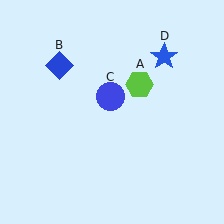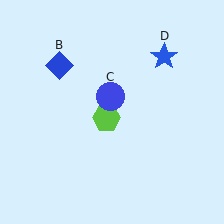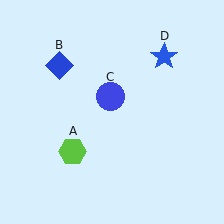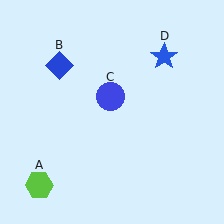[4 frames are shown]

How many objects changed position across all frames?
1 object changed position: lime hexagon (object A).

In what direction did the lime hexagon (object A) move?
The lime hexagon (object A) moved down and to the left.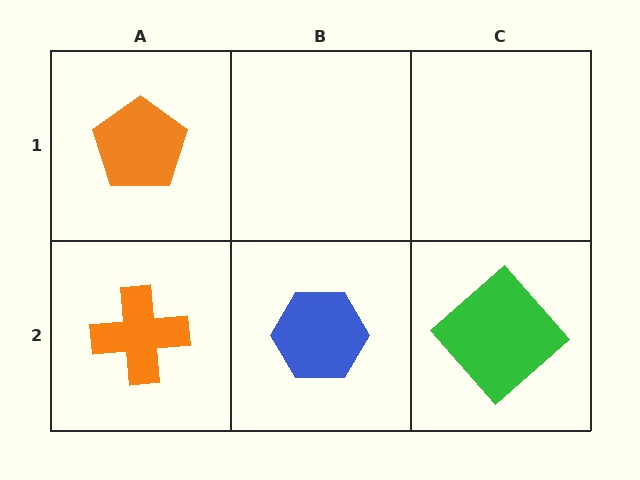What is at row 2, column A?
An orange cross.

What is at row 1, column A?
An orange pentagon.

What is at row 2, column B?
A blue hexagon.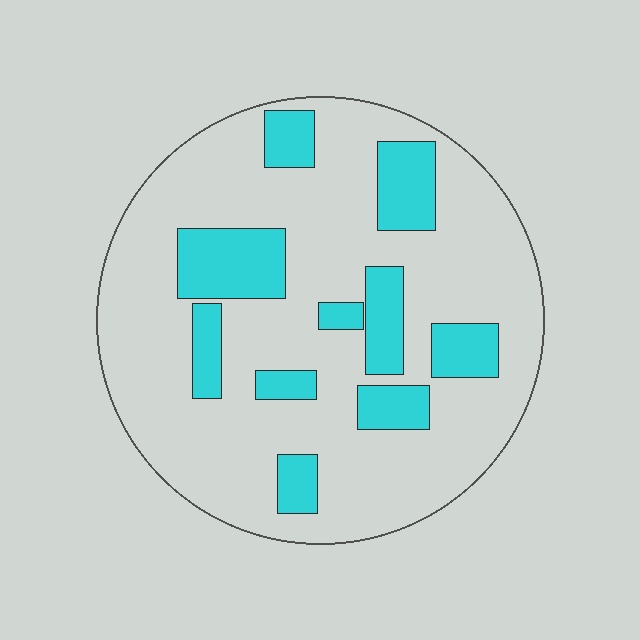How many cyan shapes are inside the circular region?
10.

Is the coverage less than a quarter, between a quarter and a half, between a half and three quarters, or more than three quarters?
Less than a quarter.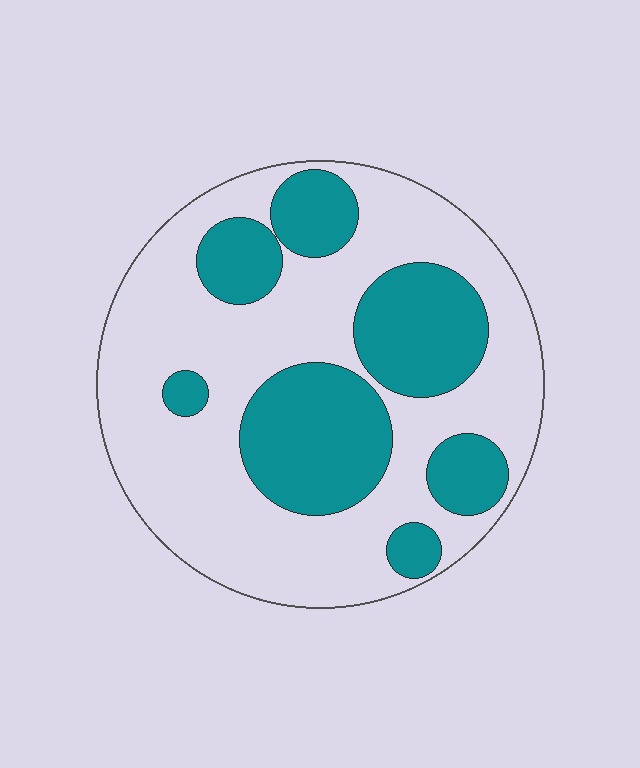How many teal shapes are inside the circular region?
7.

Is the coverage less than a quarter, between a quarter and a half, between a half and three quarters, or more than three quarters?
Between a quarter and a half.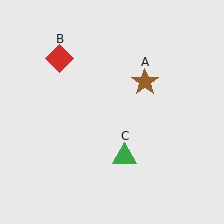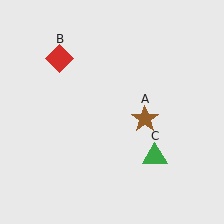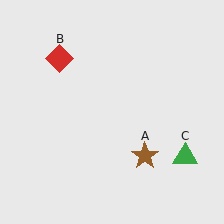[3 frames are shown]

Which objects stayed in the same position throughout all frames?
Red diamond (object B) remained stationary.